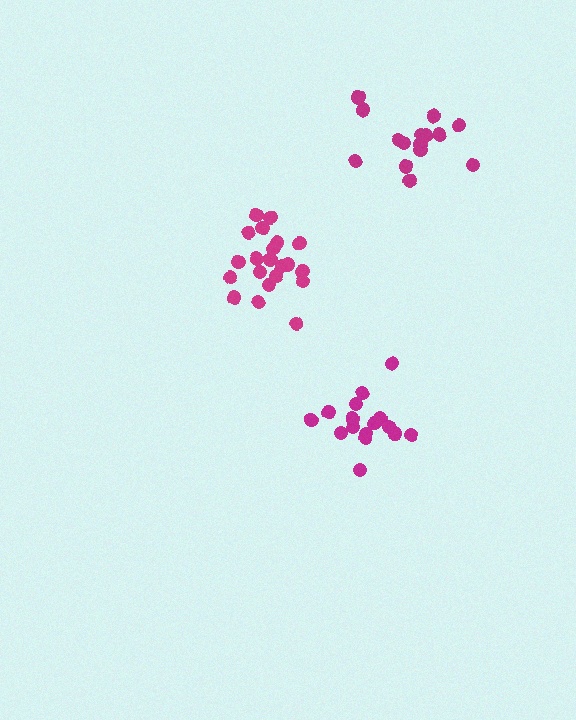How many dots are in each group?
Group 1: 16 dots, Group 2: 16 dots, Group 3: 21 dots (53 total).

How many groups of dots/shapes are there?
There are 3 groups.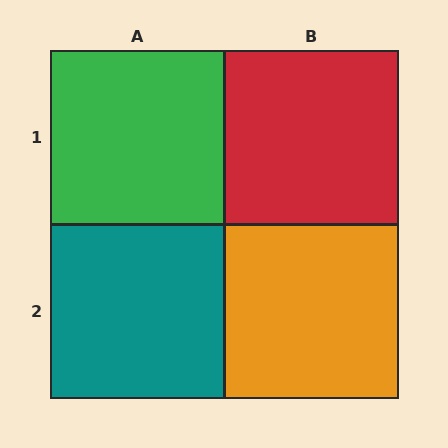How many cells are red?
1 cell is red.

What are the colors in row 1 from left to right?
Green, red.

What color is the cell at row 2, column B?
Orange.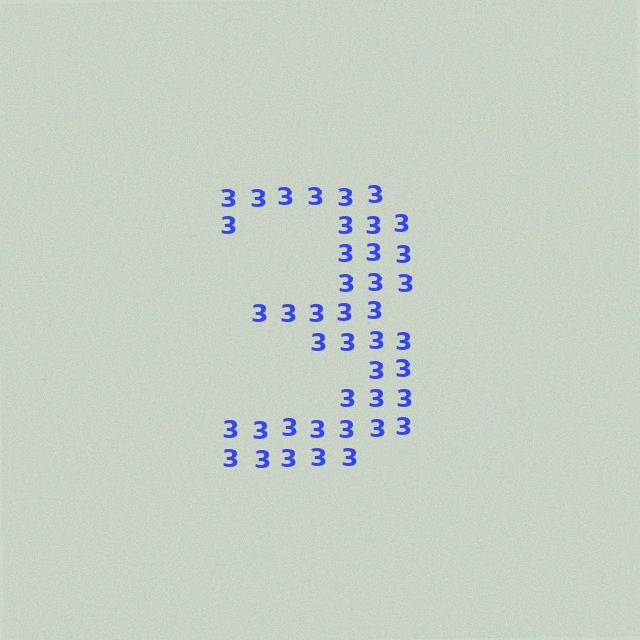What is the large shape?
The large shape is the digit 3.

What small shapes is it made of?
It is made of small digit 3's.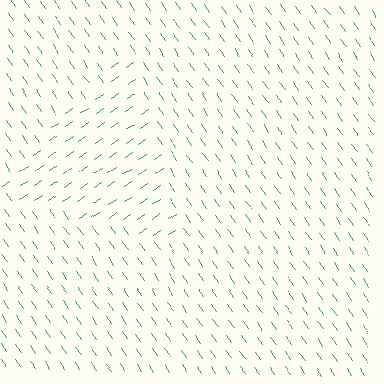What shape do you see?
I see a triangle.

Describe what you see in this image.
The image is filled with small green line segments. A triangle region in the image has lines oriented differently from the surrounding lines, creating a visible texture boundary.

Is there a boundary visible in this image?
Yes, there is a texture boundary formed by a change in line orientation.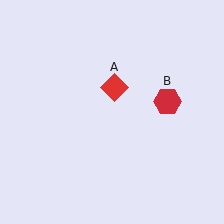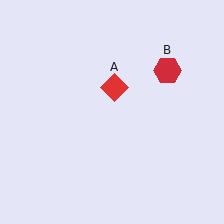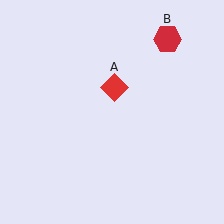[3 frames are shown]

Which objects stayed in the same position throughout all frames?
Red diamond (object A) remained stationary.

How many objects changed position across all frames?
1 object changed position: red hexagon (object B).